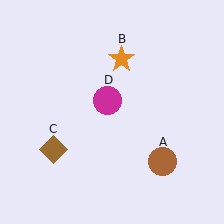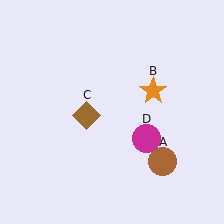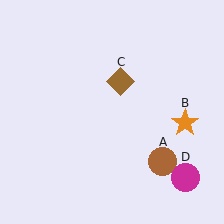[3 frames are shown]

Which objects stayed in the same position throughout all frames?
Brown circle (object A) remained stationary.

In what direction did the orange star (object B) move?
The orange star (object B) moved down and to the right.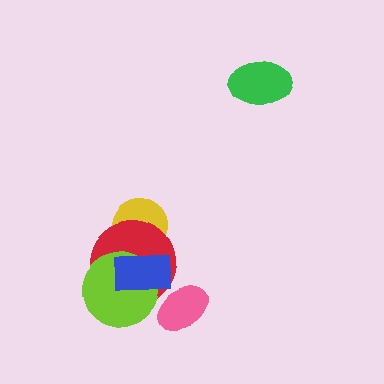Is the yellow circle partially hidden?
Yes, it is partially covered by another shape.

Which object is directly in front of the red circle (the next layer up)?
The lime circle is directly in front of the red circle.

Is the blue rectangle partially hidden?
No, no other shape covers it.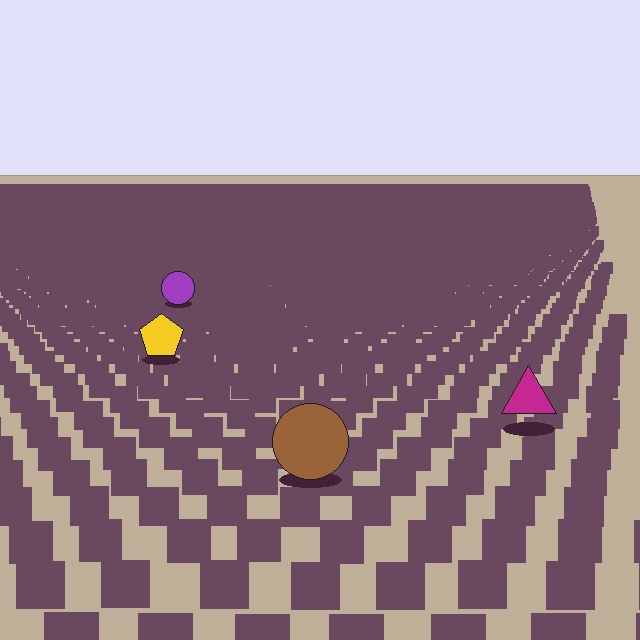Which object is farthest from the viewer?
The purple circle is farthest from the viewer. It appears smaller and the ground texture around it is denser.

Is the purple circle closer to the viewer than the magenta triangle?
No. The magenta triangle is closer — you can tell from the texture gradient: the ground texture is coarser near it.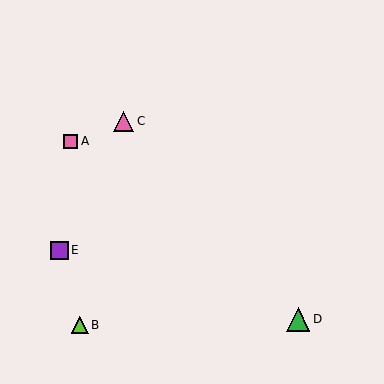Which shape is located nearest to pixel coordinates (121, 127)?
The pink triangle (labeled C) at (123, 121) is nearest to that location.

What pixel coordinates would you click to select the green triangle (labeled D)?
Click at (298, 319) to select the green triangle D.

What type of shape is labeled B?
Shape B is a lime triangle.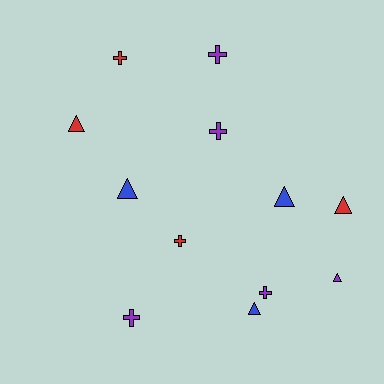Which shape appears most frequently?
Cross, with 6 objects.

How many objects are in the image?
There are 12 objects.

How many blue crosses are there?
There are no blue crosses.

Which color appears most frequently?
Purple, with 5 objects.